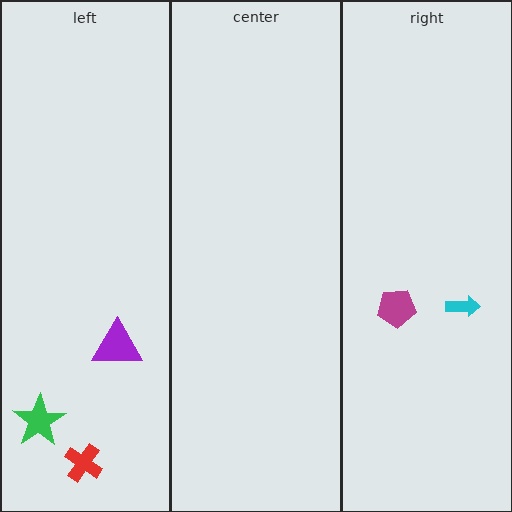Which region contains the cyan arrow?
The right region.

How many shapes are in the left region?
3.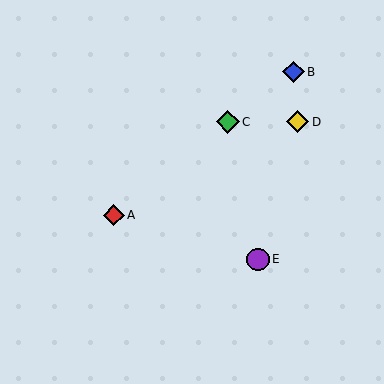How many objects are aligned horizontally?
2 objects (C, D) are aligned horizontally.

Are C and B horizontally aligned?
No, C is at y≈122 and B is at y≈72.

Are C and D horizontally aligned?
Yes, both are at y≈122.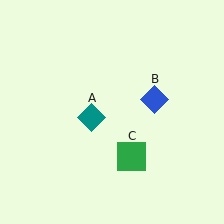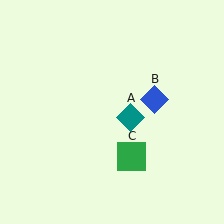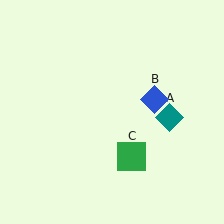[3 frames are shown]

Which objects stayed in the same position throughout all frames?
Blue diamond (object B) and green square (object C) remained stationary.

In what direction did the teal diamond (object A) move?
The teal diamond (object A) moved right.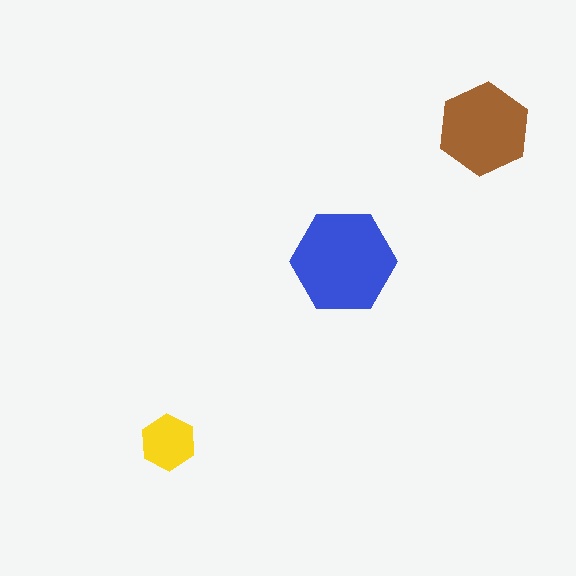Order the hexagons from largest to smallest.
the blue one, the brown one, the yellow one.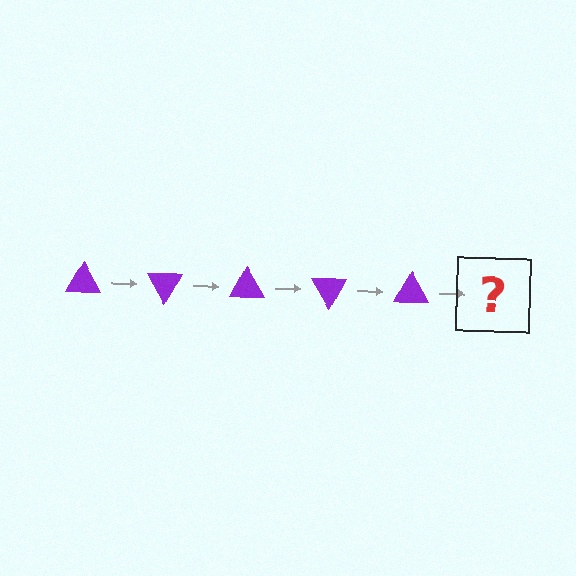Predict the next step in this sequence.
The next step is a purple triangle rotated 300 degrees.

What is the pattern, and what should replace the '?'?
The pattern is that the triangle rotates 60 degrees each step. The '?' should be a purple triangle rotated 300 degrees.